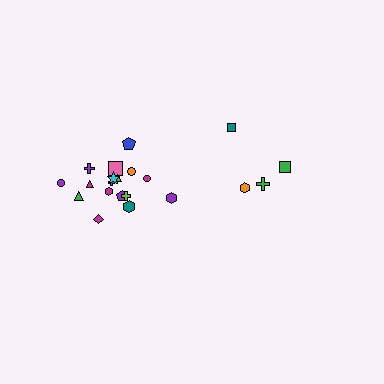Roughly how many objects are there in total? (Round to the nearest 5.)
Roughly 20 objects in total.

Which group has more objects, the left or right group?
The left group.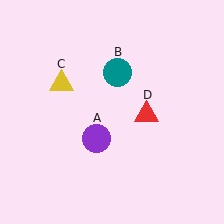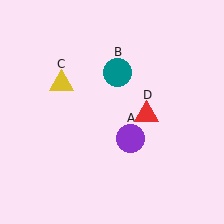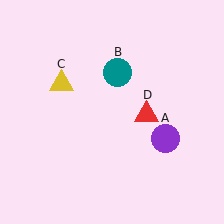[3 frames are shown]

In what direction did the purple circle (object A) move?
The purple circle (object A) moved right.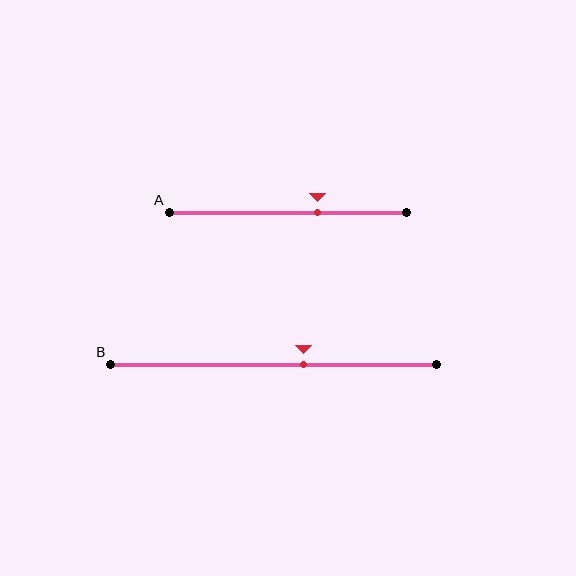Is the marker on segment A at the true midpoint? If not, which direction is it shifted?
No, the marker on segment A is shifted to the right by about 13% of the segment length.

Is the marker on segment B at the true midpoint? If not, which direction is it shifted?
No, the marker on segment B is shifted to the right by about 9% of the segment length.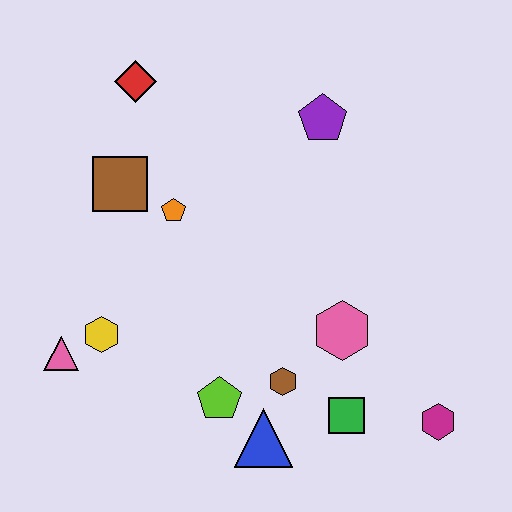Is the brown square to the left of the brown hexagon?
Yes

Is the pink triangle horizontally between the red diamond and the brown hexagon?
No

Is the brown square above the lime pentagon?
Yes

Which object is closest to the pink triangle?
The yellow hexagon is closest to the pink triangle.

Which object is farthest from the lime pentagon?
The red diamond is farthest from the lime pentagon.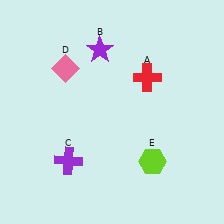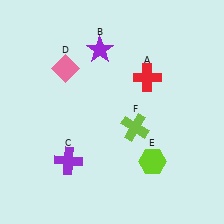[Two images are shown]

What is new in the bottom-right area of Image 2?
A lime cross (F) was added in the bottom-right area of Image 2.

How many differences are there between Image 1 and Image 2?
There is 1 difference between the two images.